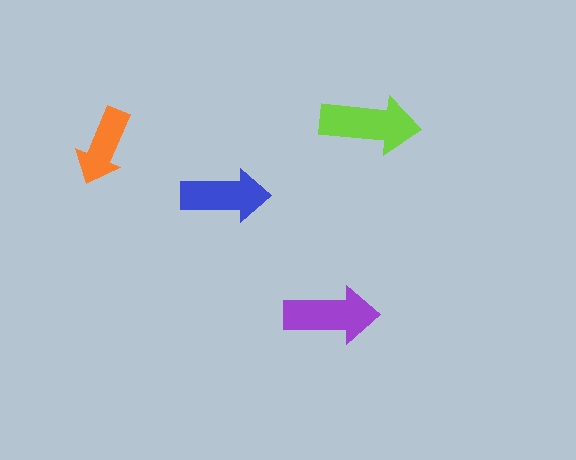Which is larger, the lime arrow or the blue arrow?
The lime one.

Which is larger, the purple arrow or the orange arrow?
The purple one.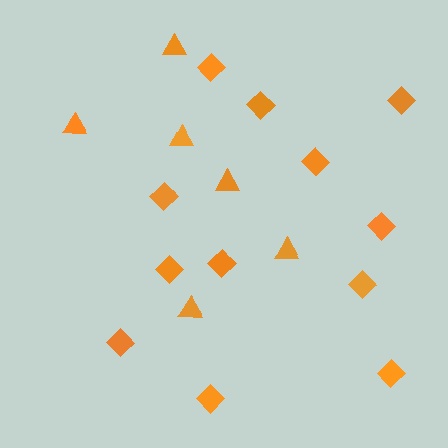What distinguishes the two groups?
There are 2 groups: one group of diamonds (12) and one group of triangles (6).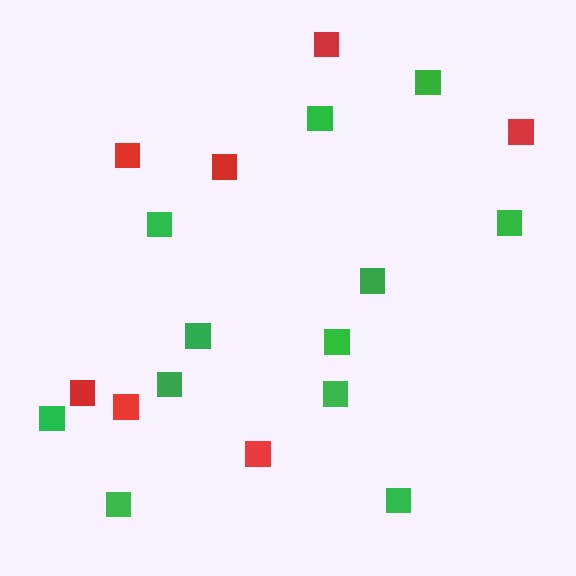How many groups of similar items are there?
There are 2 groups: one group of red squares (7) and one group of green squares (12).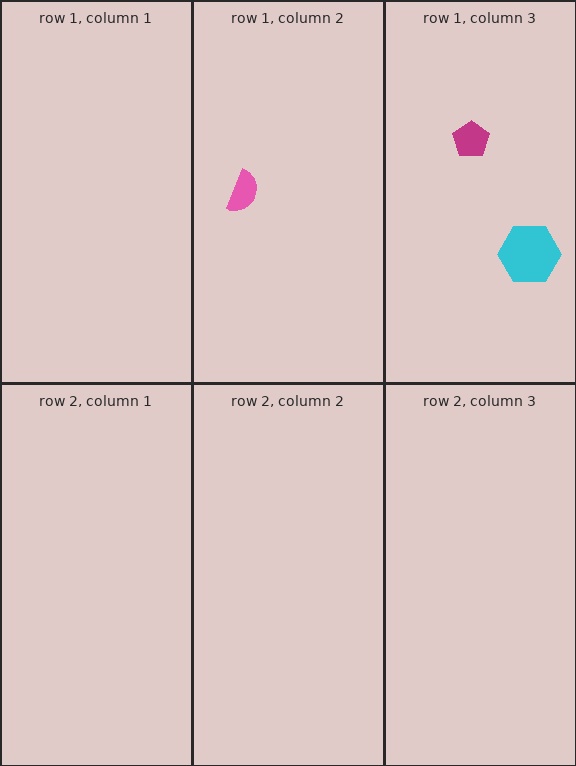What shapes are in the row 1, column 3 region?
The magenta pentagon, the cyan hexagon.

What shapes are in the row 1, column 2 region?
The pink semicircle.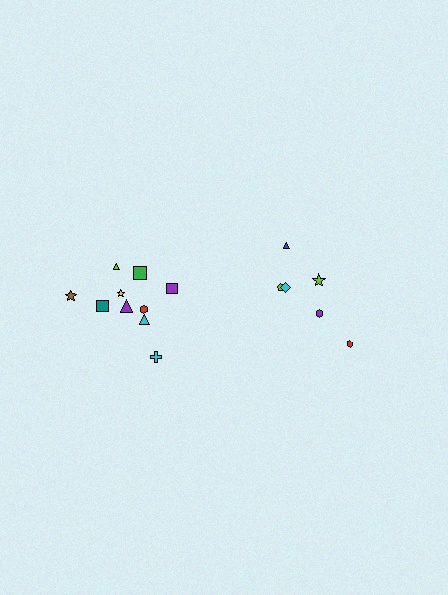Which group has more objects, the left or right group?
The left group.